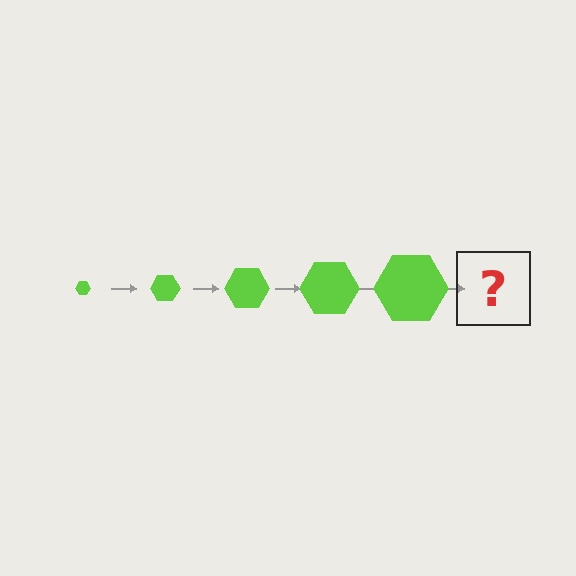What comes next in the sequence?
The next element should be a lime hexagon, larger than the previous one.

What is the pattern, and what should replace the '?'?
The pattern is that the hexagon gets progressively larger each step. The '?' should be a lime hexagon, larger than the previous one.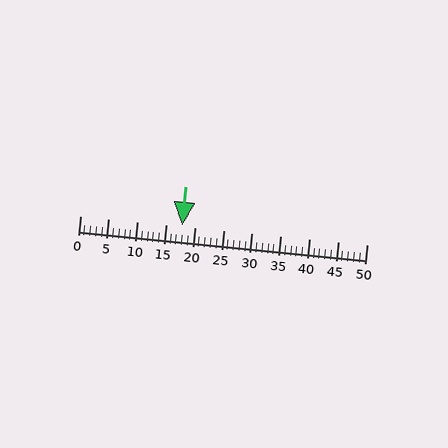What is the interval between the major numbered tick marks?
The major tick marks are spaced 5 units apart.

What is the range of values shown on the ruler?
The ruler shows values from 0 to 50.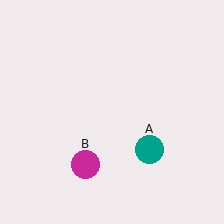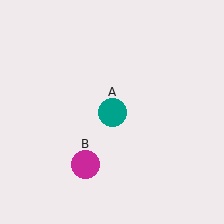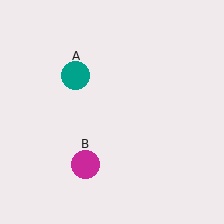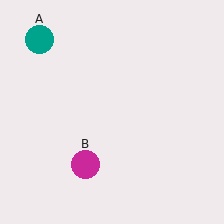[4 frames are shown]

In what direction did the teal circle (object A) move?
The teal circle (object A) moved up and to the left.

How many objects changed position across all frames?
1 object changed position: teal circle (object A).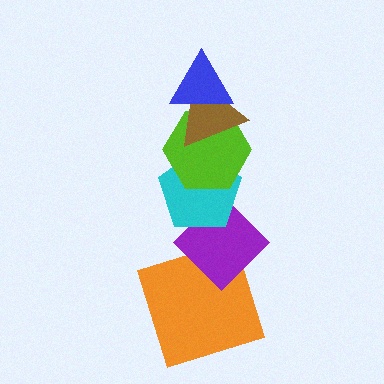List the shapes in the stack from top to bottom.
From top to bottom: the blue triangle, the brown triangle, the lime hexagon, the cyan pentagon, the purple diamond, the orange square.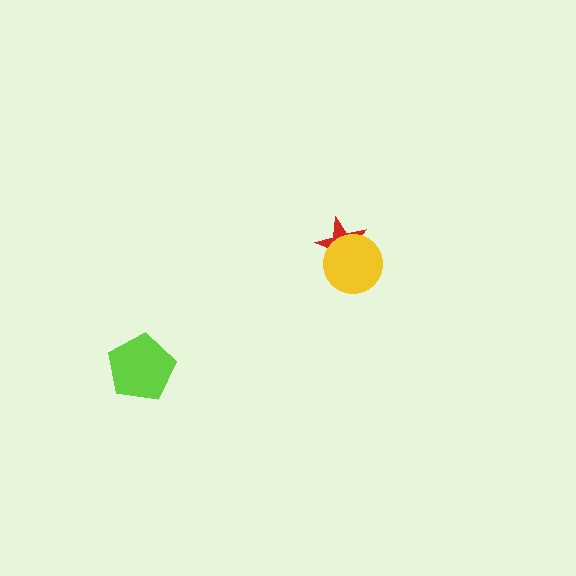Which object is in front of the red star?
The yellow circle is in front of the red star.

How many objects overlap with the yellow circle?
1 object overlaps with the yellow circle.